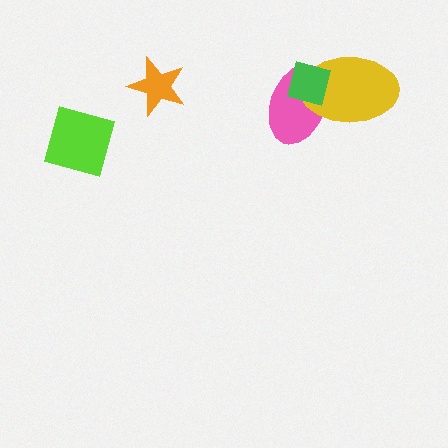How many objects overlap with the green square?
2 objects overlap with the green square.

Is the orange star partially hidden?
No, no other shape covers it.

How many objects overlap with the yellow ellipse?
2 objects overlap with the yellow ellipse.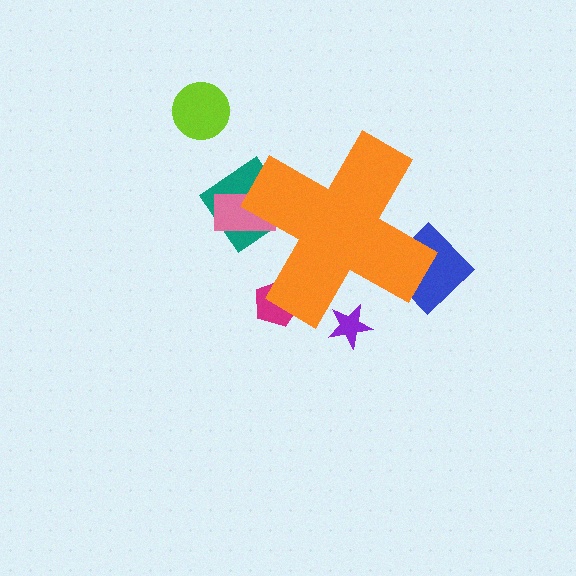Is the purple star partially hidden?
Yes, the purple star is partially hidden behind the orange cross.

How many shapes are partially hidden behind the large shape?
5 shapes are partially hidden.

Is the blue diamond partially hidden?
Yes, the blue diamond is partially hidden behind the orange cross.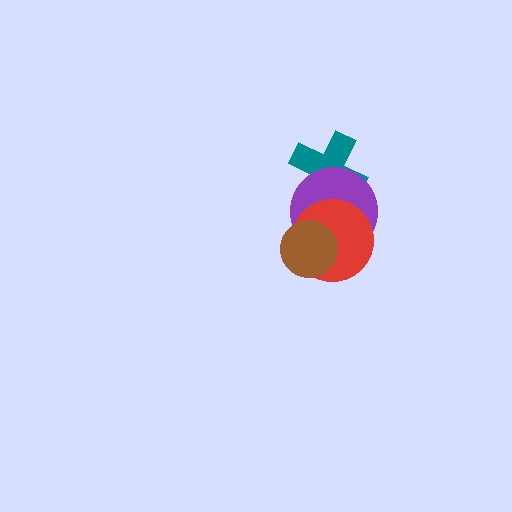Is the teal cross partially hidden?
Yes, it is partially covered by another shape.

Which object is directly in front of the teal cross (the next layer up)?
The purple circle is directly in front of the teal cross.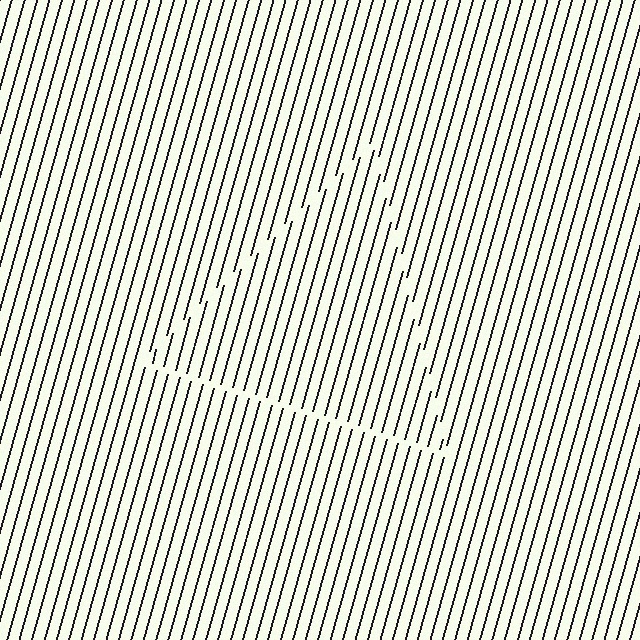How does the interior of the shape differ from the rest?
The interior of the shape contains the same grating, shifted by half a period — the contour is defined by the phase discontinuity where line-ends from the inner and outer gratings abut.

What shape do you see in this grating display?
An illusory triangle. The interior of the shape contains the same grating, shifted by half a period — the contour is defined by the phase discontinuity where line-ends from the inner and outer gratings abut.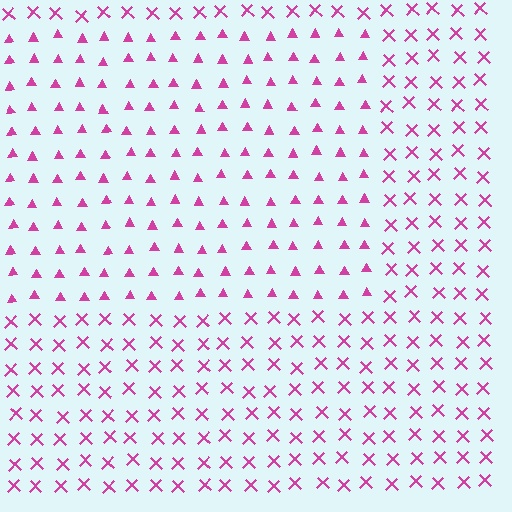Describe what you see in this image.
The image is filled with small magenta elements arranged in a uniform grid. A rectangle-shaped region contains triangles, while the surrounding area contains X marks. The boundary is defined purely by the change in element shape.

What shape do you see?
I see a rectangle.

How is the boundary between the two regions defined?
The boundary is defined by a change in element shape: triangles inside vs. X marks outside. All elements share the same color and spacing.